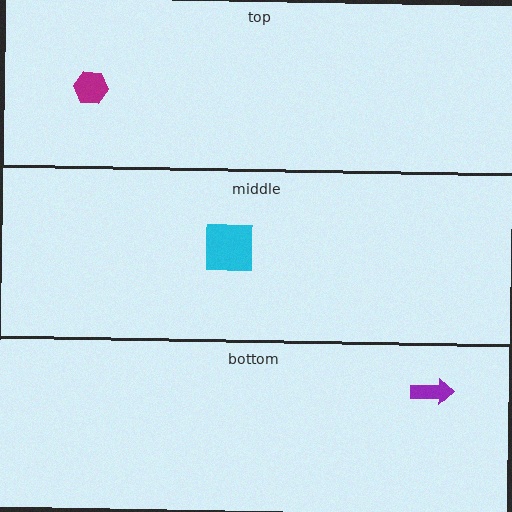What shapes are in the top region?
The magenta hexagon.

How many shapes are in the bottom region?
1.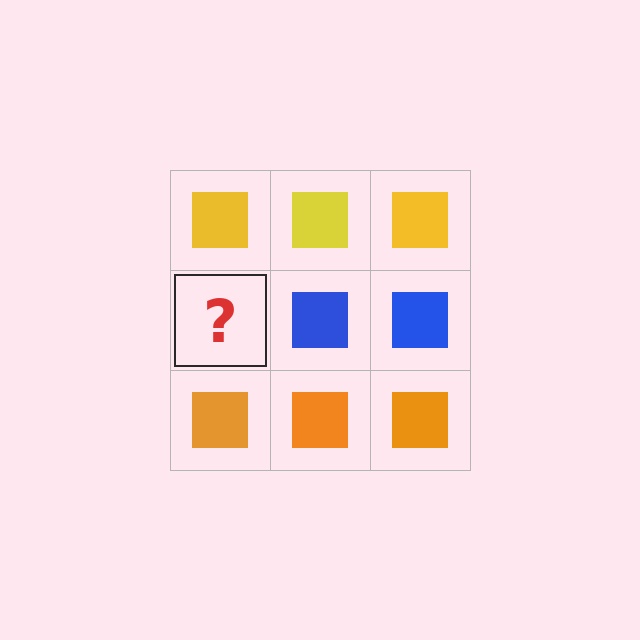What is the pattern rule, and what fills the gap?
The rule is that each row has a consistent color. The gap should be filled with a blue square.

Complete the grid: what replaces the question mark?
The question mark should be replaced with a blue square.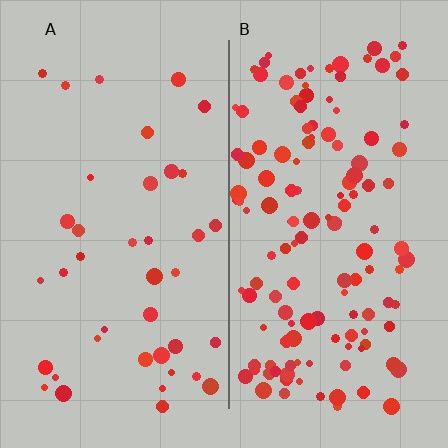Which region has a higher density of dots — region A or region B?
B (the right).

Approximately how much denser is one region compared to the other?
Approximately 3.4× — region B over region A.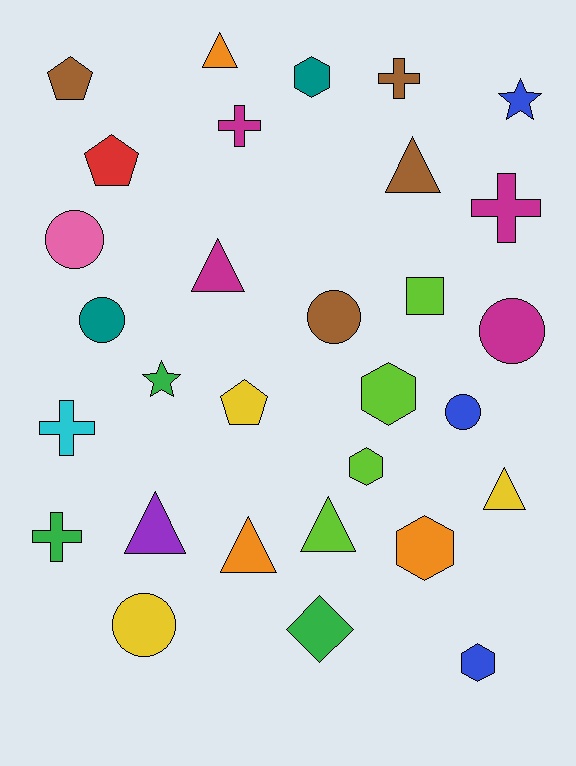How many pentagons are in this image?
There are 3 pentagons.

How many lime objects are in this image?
There are 4 lime objects.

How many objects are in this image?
There are 30 objects.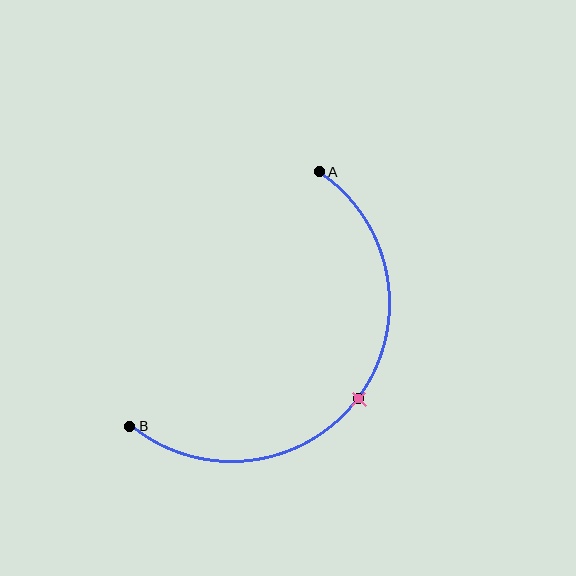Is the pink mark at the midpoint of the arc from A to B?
Yes. The pink mark lies on the arc at equal arc-length from both A and B — it is the arc midpoint.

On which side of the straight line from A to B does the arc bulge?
The arc bulges below and to the right of the straight line connecting A and B.